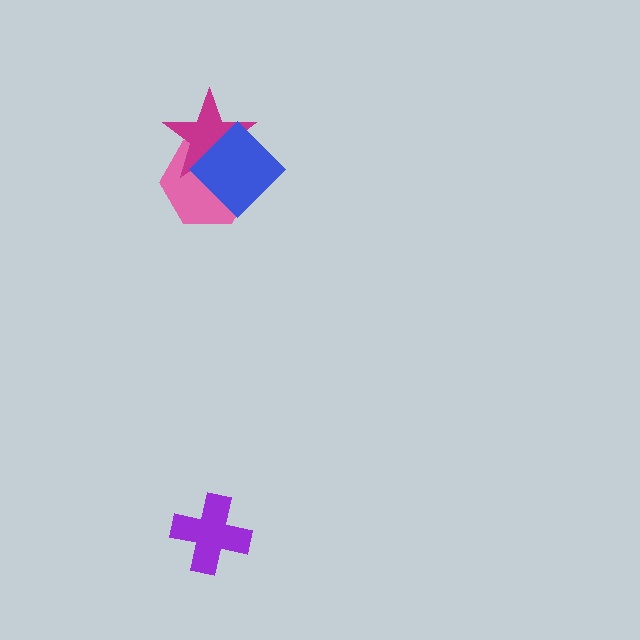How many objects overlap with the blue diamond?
2 objects overlap with the blue diamond.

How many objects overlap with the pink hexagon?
2 objects overlap with the pink hexagon.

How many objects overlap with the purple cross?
0 objects overlap with the purple cross.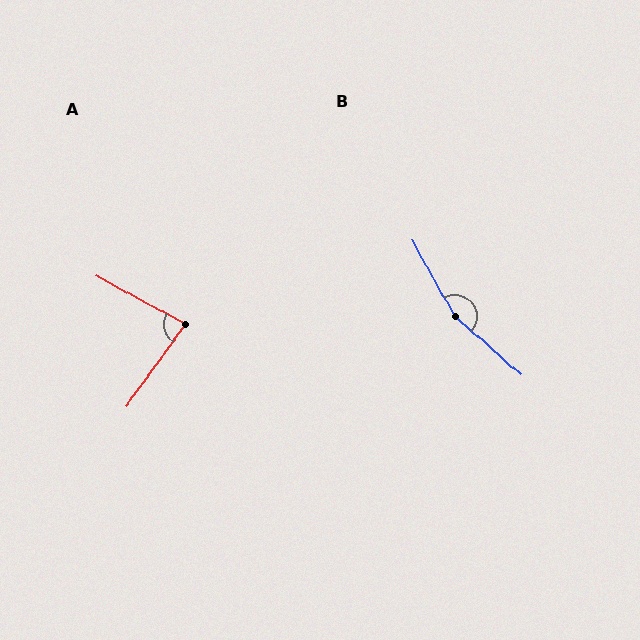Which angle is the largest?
B, at approximately 160 degrees.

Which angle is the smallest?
A, at approximately 83 degrees.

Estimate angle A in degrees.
Approximately 83 degrees.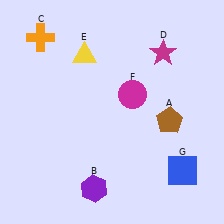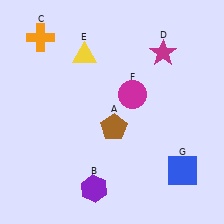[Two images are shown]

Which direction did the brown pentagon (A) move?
The brown pentagon (A) moved left.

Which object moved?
The brown pentagon (A) moved left.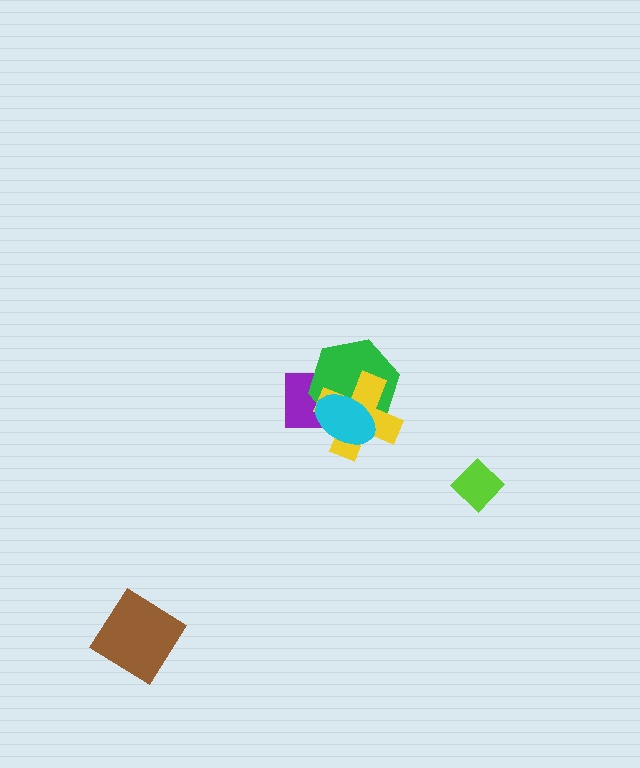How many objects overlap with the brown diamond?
0 objects overlap with the brown diamond.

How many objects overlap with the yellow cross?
3 objects overlap with the yellow cross.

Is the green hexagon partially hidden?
Yes, it is partially covered by another shape.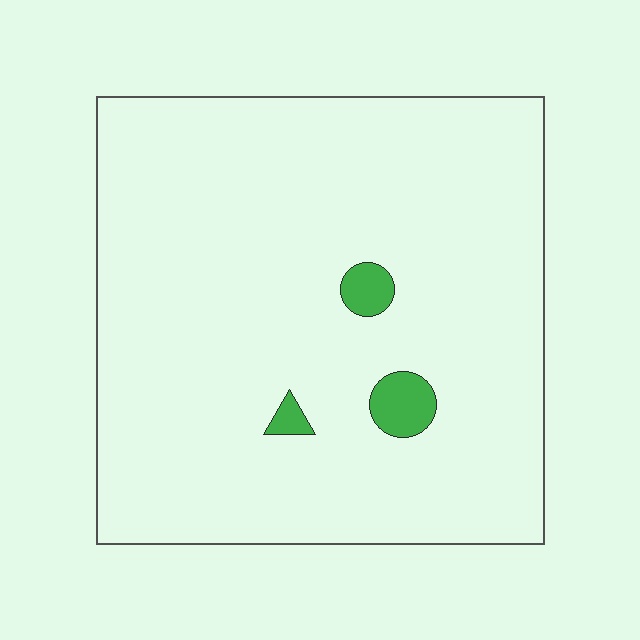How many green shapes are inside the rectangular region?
3.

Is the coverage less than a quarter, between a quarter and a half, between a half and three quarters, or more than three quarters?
Less than a quarter.